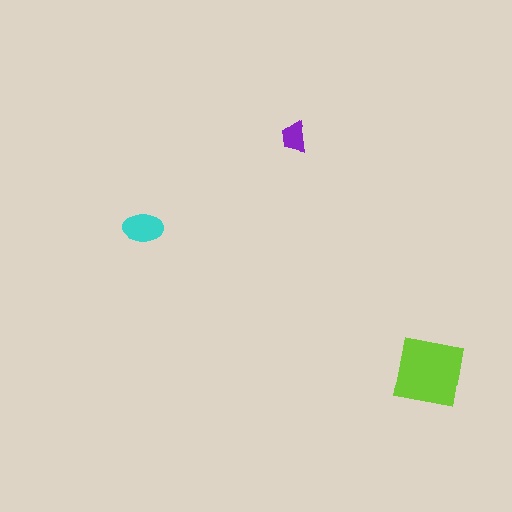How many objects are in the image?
There are 3 objects in the image.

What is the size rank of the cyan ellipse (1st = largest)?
2nd.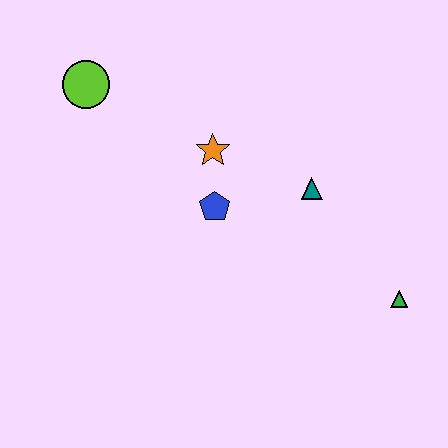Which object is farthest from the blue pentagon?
The green triangle is farthest from the blue pentagon.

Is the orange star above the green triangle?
Yes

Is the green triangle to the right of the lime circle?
Yes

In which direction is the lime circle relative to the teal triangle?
The lime circle is to the left of the teal triangle.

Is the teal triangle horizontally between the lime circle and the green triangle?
Yes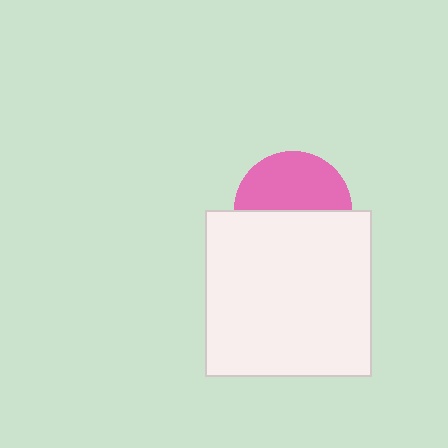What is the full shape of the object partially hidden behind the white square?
The partially hidden object is a pink circle.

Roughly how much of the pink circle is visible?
About half of it is visible (roughly 49%).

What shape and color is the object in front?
The object in front is a white square.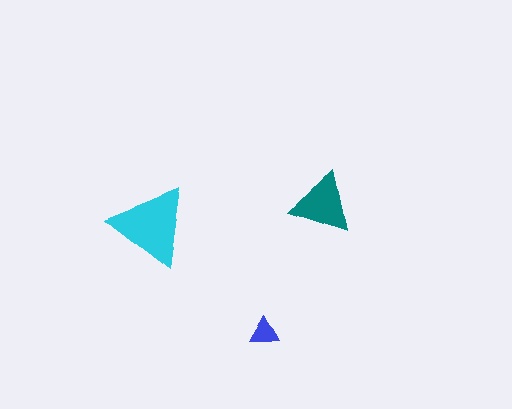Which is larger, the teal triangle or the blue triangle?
The teal one.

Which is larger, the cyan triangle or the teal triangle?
The cyan one.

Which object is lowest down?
The blue triangle is bottommost.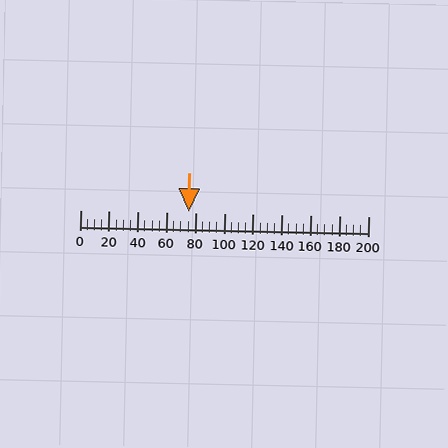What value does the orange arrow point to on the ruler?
The orange arrow points to approximately 75.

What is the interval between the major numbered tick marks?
The major tick marks are spaced 20 units apart.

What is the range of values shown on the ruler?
The ruler shows values from 0 to 200.